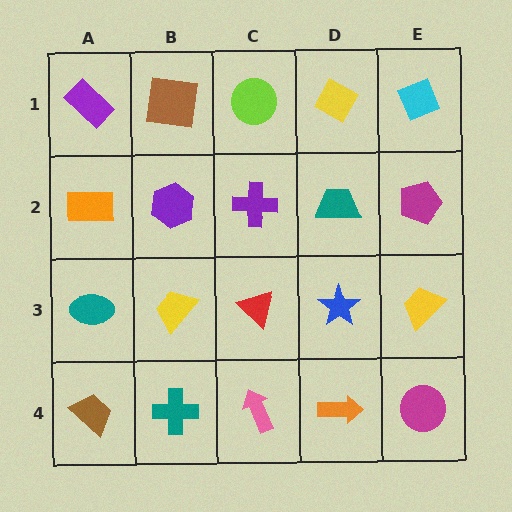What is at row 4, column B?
A teal cross.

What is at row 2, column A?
An orange rectangle.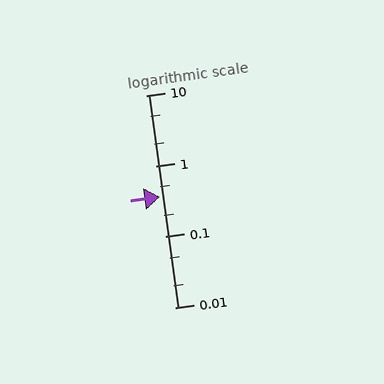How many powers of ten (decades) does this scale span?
The scale spans 3 decades, from 0.01 to 10.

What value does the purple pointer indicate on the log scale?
The pointer indicates approximately 0.36.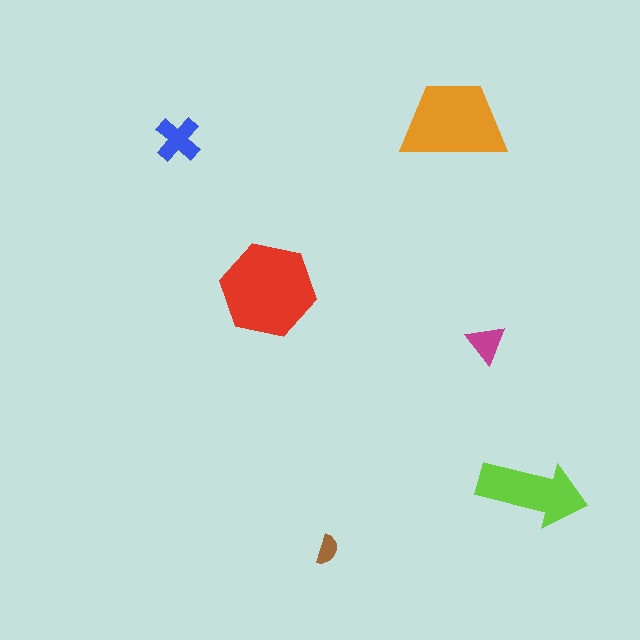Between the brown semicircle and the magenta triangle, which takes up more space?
The magenta triangle.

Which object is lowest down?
The brown semicircle is bottommost.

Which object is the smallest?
The brown semicircle.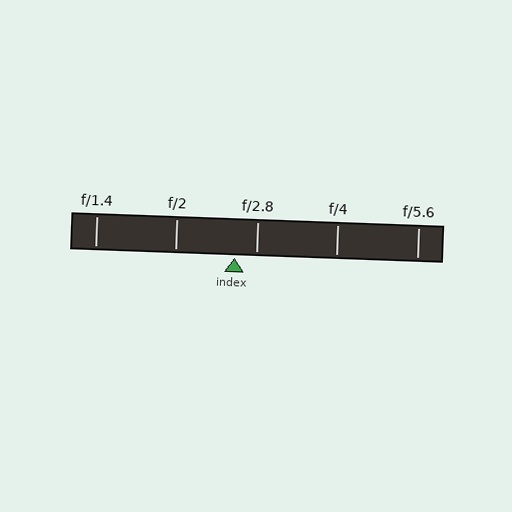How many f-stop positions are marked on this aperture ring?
There are 5 f-stop positions marked.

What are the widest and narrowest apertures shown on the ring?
The widest aperture shown is f/1.4 and the narrowest is f/5.6.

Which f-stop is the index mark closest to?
The index mark is closest to f/2.8.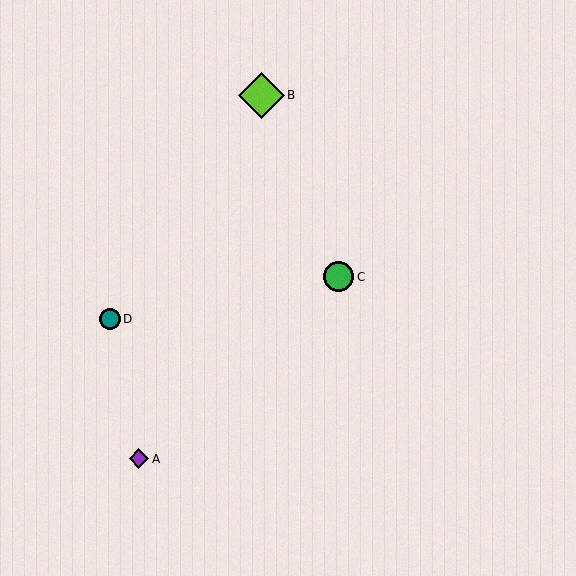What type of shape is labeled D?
Shape D is a teal circle.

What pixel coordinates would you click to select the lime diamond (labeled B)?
Click at (261, 95) to select the lime diamond B.